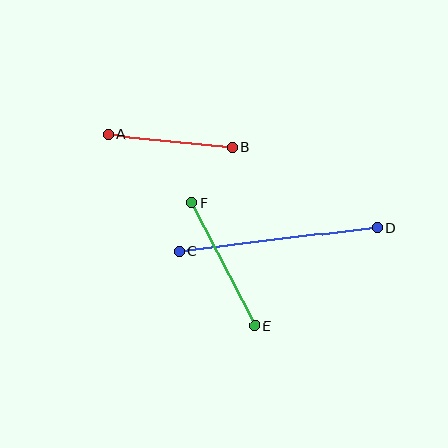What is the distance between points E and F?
The distance is approximately 139 pixels.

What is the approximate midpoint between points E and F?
The midpoint is at approximately (223, 264) pixels.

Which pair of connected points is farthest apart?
Points C and D are farthest apart.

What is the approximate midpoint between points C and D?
The midpoint is at approximately (278, 239) pixels.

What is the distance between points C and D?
The distance is approximately 200 pixels.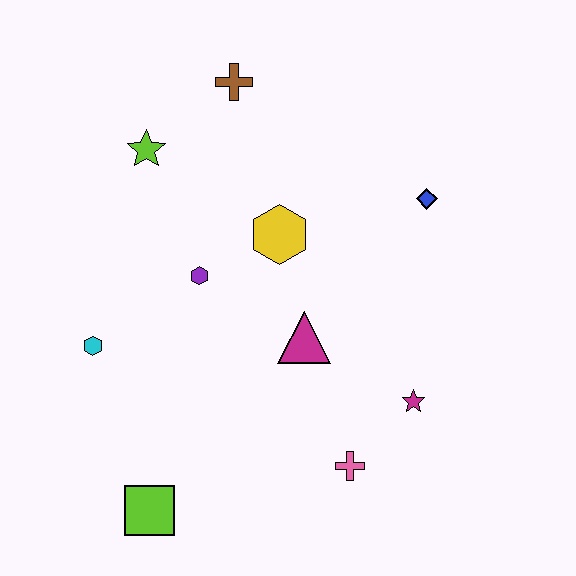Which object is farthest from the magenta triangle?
The brown cross is farthest from the magenta triangle.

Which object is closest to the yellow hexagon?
The purple hexagon is closest to the yellow hexagon.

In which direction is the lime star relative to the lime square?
The lime star is above the lime square.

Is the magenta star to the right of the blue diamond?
No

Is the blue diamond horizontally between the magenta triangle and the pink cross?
No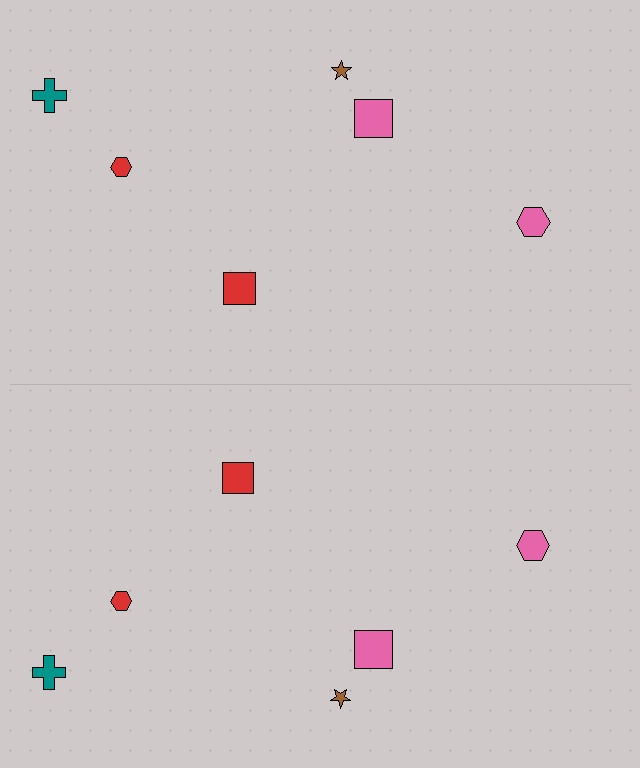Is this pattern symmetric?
Yes, this pattern has bilateral (reflection) symmetry.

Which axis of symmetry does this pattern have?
The pattern has a horizontal axis of symmetry running through the center of the image.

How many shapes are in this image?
There are 12 shapes in this image.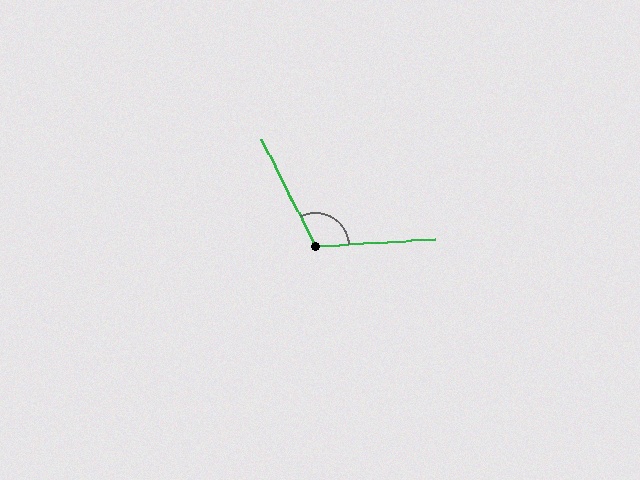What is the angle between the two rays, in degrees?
Approximately 113 degrees.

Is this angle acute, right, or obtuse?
It is obtuse.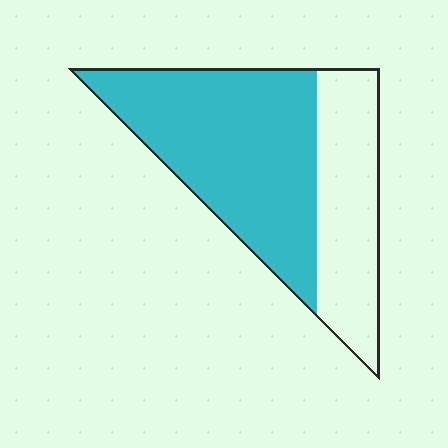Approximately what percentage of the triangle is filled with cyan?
Approximately 65%.